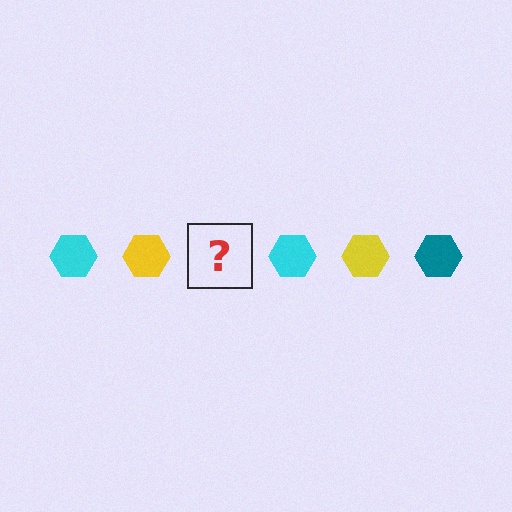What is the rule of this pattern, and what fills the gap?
The rule is that the pattern cycles through cyan, yellow, teal hexagons. The gap should be filled with a teal hexagon.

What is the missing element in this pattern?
The missing element is a teal hexagon.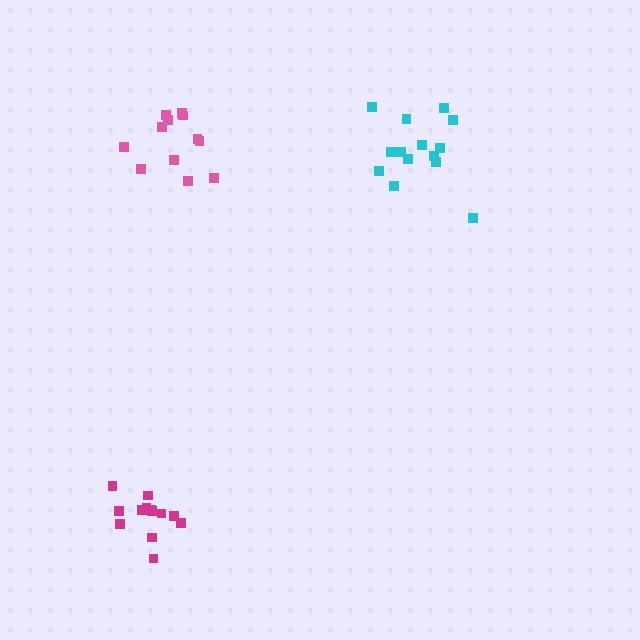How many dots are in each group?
Group 1: 15 dots, Group 2: 13 dots, Group 3: 12 dots (40 total).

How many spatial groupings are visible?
There are 3 spatial groupings.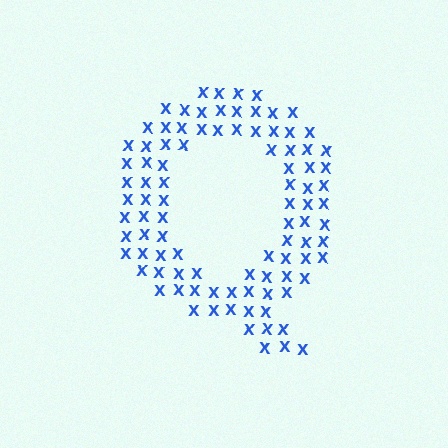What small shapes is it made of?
It is made of small letter X's.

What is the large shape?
The large shape is the letter Q.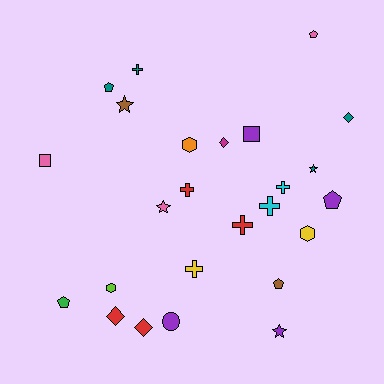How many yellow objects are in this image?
There are 2 yellow objects.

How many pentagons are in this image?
There are 5 pentagons.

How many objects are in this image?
There are 25 objects.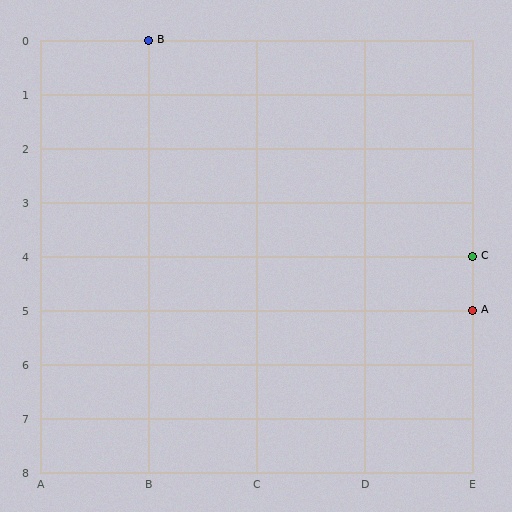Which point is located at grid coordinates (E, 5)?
Point A is at (E, 5).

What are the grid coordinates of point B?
Point B is at grid coordinates (B, 0).